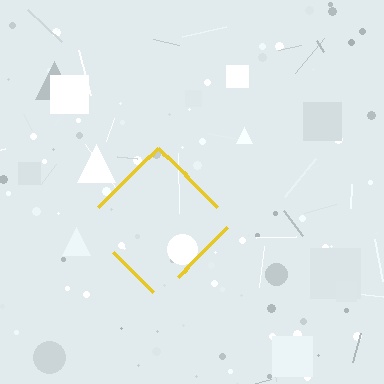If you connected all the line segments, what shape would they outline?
They would outline a diamond.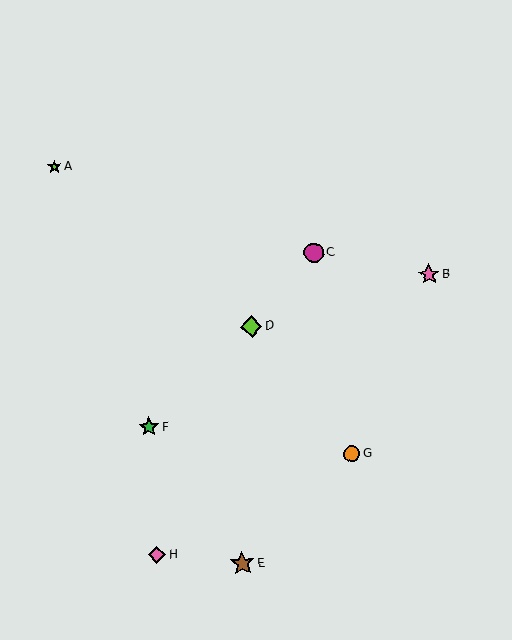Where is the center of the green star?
The center of the green star is at (149, 427).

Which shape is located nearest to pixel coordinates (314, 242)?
The magenta circle (labeled C) at (314, 252) is nearest to that location.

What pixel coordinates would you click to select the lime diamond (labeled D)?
Click at (252, 327) to select the lime diamond D.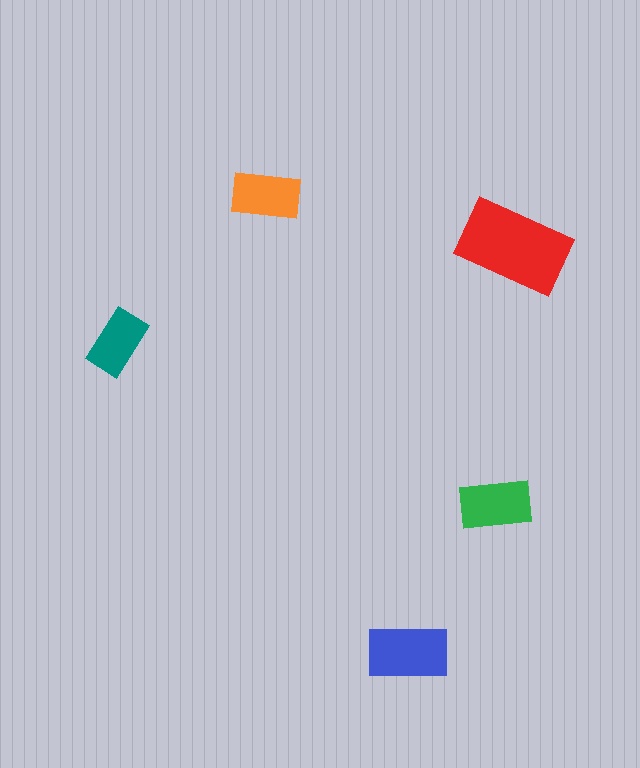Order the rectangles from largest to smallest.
the red one, the blue one, the green one, the orange one, the teal one.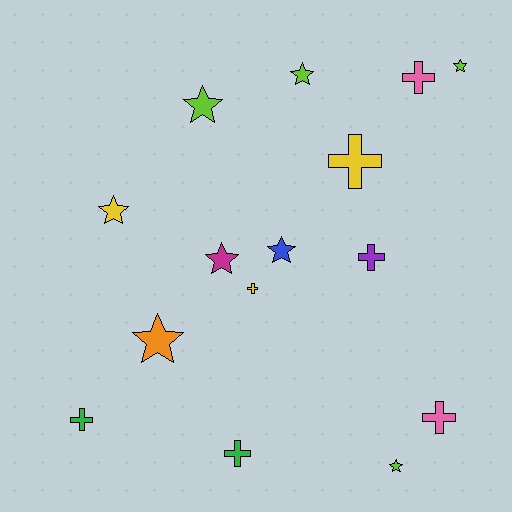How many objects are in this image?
There are 15 objects.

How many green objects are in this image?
There are 2 green objects.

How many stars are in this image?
There are 8 stars.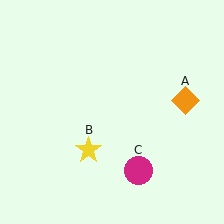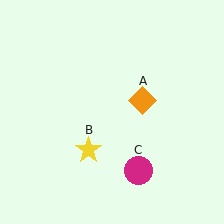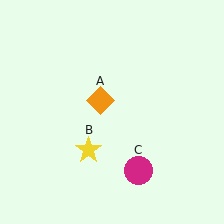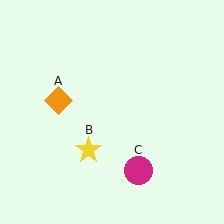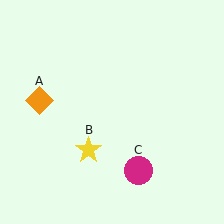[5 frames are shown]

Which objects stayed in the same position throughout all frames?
Yellow star (object B) and magenta circle (object C) remained stationary.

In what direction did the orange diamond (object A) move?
The orange diamond (object A) moved left.